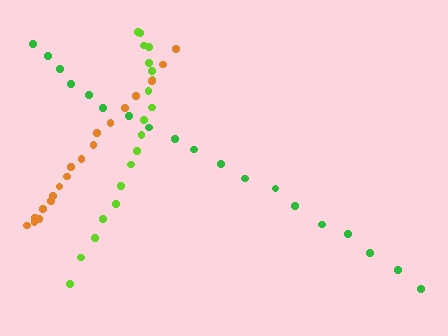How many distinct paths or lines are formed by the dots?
There are 3 distinct paths.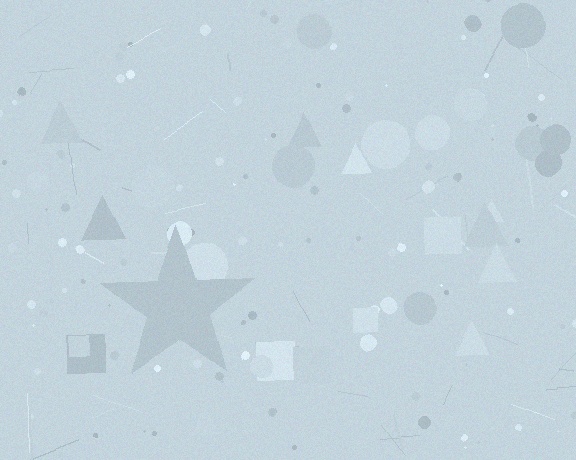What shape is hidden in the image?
A star is hidden in the image.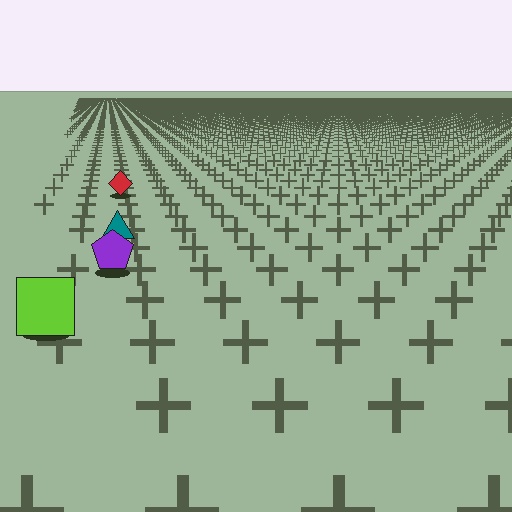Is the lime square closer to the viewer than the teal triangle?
Yes. The lime square is closer — you can tell from the texture gradient: the ground texture is coarser near it.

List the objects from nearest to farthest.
From nearest to farthest: the lime square, the purple pentagon, the teal triangle, the red diamond.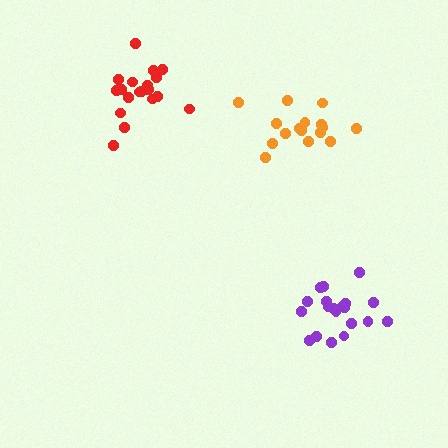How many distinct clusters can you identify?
There are 3 distinct clusters.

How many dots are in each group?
Group 1: 17 dots, Group 2: 20 dots, Group 3: 19 dots (56 total).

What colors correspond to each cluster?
The clusters are colored: orange, purple, red.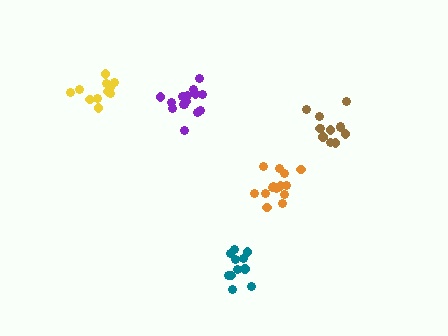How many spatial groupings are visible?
There are 5 spatial groupings.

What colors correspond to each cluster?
The clusters are colored: brown, purple, teal, orange, yellow.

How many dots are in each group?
Group 1: 12 dots, Group 2: 16 dots, Group 3: 11 dots, Group 4: 14 dots, Group 5: 11 dots (64 total).